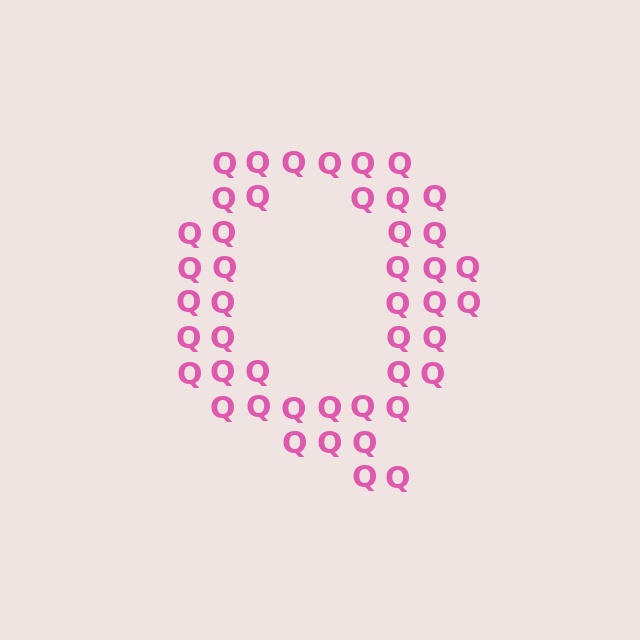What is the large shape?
The large shape is the letter Q.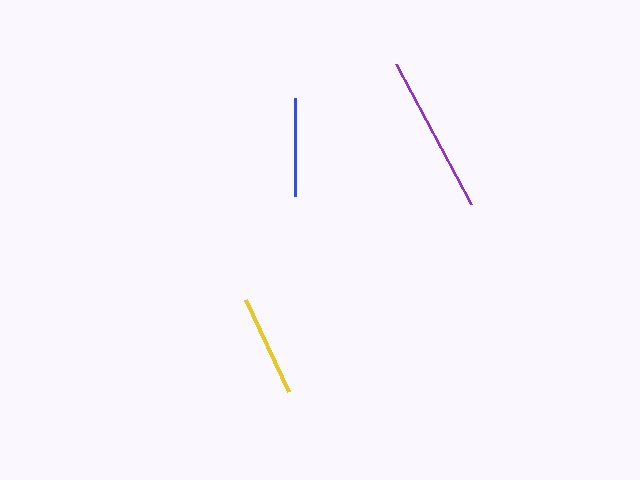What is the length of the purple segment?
The purple segment is approximately 159 pixels long.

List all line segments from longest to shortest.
From longest to shortest: purple, yellow, blue.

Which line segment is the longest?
The purple line is the longest at approximately 159 pixels.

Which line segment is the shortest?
The blue line is the shortest at approximately 98 pixels.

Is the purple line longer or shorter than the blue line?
The purple line is longer than the blue line.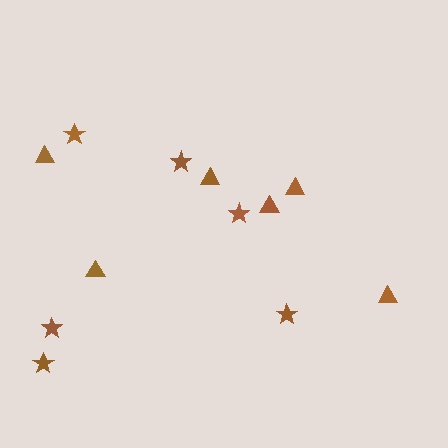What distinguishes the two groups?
There are 2 groups: one group of triangles (6) and one group of stars (6).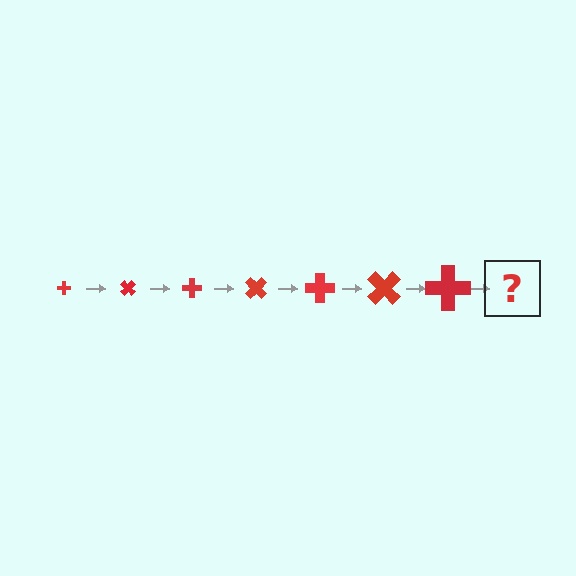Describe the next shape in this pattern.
It should be a cross, larger than the previous one and rotated 315 degrees from the start.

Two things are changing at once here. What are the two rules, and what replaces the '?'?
The two rules are that the cross grows larger each step and it rotates 45 degrees each step. The '?' should be a cross, larger than the previous one and rotated 315 degrees from the start.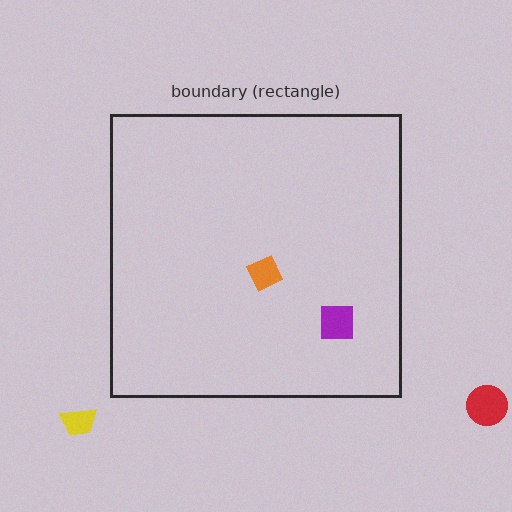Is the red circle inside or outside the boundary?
Outside.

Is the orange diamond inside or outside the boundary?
Inside.